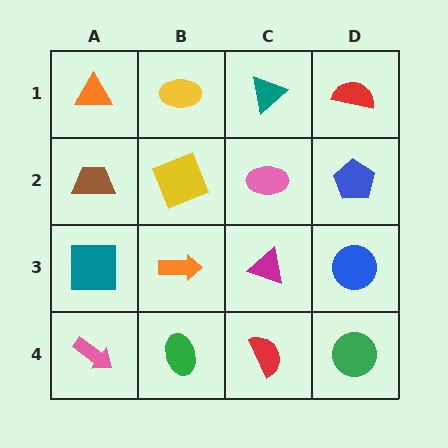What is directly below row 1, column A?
A brown trapezoid.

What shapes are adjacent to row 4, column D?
A blue circle (row 3, column D), a red semicircle (row 4, column C).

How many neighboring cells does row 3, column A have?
3.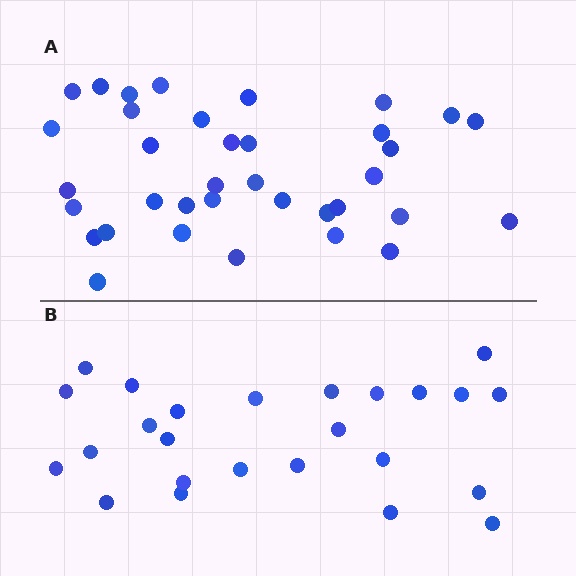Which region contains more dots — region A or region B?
Region A (the top region) has more dots.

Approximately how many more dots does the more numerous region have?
Region A has roughly 12 or so more dots than region B.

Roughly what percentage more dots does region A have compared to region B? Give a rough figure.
About 45% more.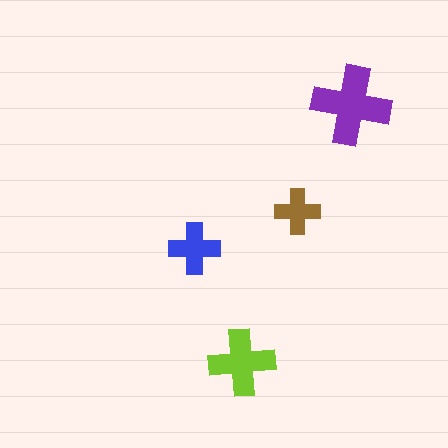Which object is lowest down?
The lime cross is bottommost.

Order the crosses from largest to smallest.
the purple one, the lime one, the blue one, the brown one.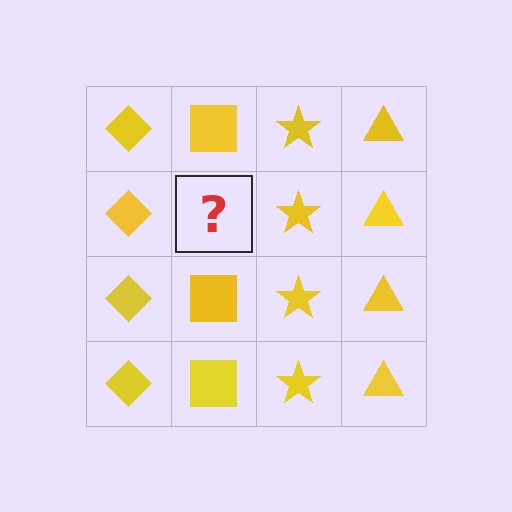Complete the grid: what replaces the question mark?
The question mark should be replaced with a yellow square.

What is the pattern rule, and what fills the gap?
The rule is that each column has a consistent shape. The gap should be filled with a yellow square.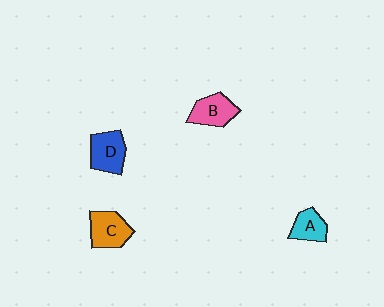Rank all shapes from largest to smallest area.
From largest to smallest: D (blue), C (orange), B (pink), A (cyan).